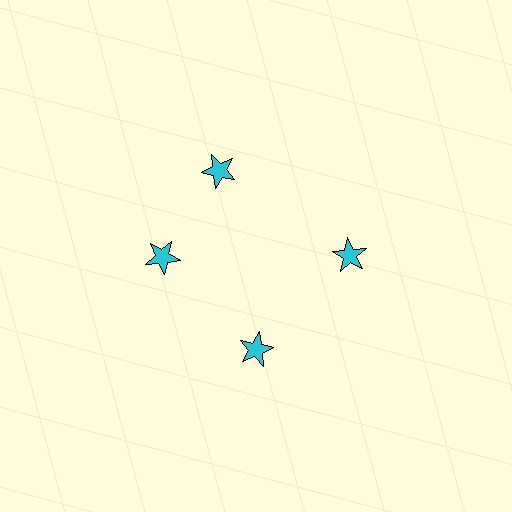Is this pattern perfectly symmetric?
No. The 4 cyan stars are arranged in a ring, but one element near the 12 o'clock position is rotated out of alignment along the ring, breaking the 4-fold rotational symmetry.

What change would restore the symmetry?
The symmetry would be restored by rotating it back into even spacing with its neighbors so that all 4 stars sit at equal angles and equal distance from the center.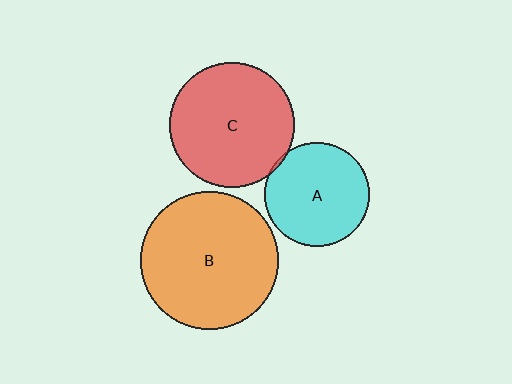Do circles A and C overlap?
Yes.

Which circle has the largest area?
Circle B (orange).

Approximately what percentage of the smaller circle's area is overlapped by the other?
Approximately 5%.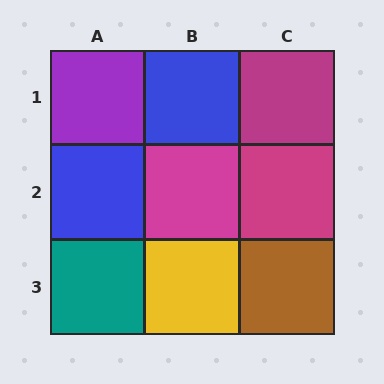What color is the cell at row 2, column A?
Blue.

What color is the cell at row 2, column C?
Magenta.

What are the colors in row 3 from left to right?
Teal, yellow, brown.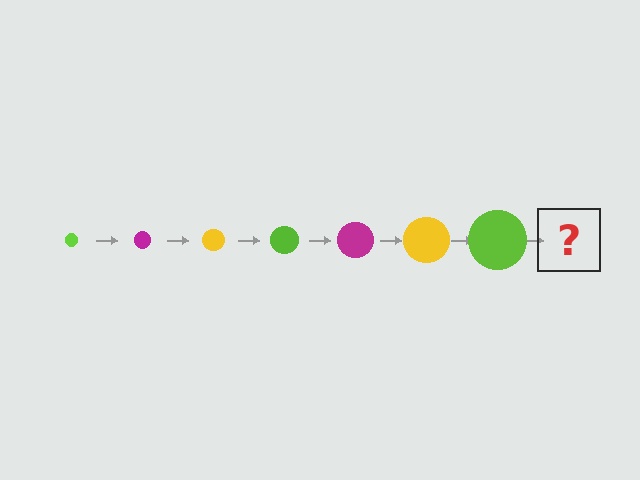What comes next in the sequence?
The next element should be a magenta circle, larger than the previous one.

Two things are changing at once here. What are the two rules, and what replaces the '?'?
The two rules are that the circle grows larger each step and the color cycles through lime, magenta, and yellow. The '?' should be a magenta circle, larger than the previous one.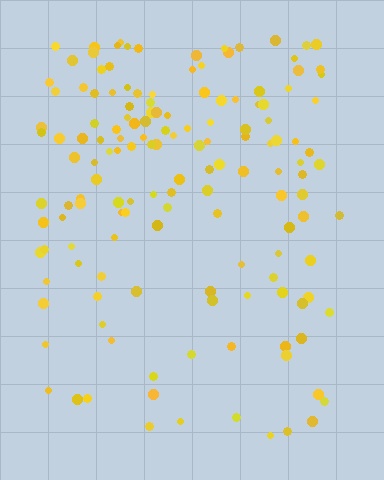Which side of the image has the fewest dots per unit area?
The bottom.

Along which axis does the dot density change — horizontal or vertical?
Vertical.